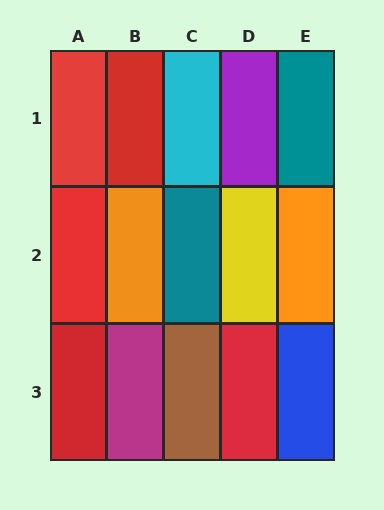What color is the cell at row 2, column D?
Yellow.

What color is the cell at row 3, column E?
Blue.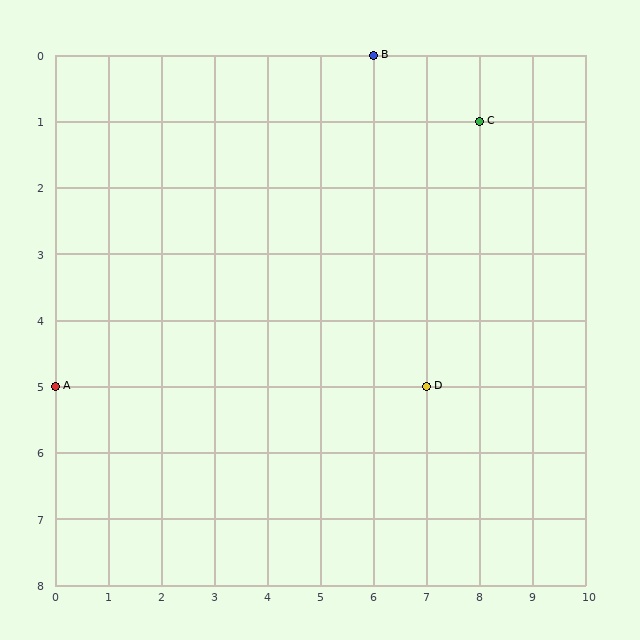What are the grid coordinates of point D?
Point D is at grid coordinates (7, 5).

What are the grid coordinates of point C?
Point C is at grid coordinates (8, 1).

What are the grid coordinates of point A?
Point A is at grid coordinates (0, 5).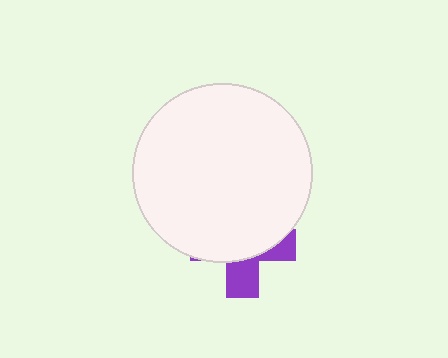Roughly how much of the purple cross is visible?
A small part of it is visible (roughly 33%).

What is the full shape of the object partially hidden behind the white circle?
The partially hidden object is a purple cross.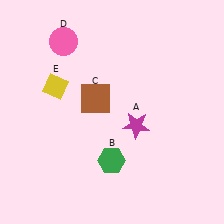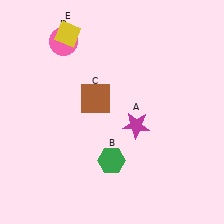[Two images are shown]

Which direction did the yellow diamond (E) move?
The yellow diamond (E) moved up.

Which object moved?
The yellow diamond (E) moved up.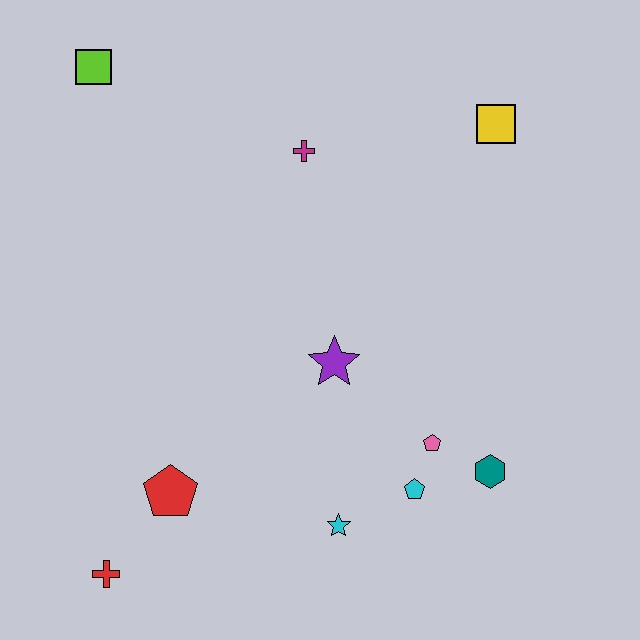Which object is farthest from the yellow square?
The red cross is farthest from the yellow square.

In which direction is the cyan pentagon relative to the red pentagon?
The cyan pentagon is to the right of the red pentagon.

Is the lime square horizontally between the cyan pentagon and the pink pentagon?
No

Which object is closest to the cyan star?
The cyan pentagon is closest to the cyan star.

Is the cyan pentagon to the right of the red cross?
Yes